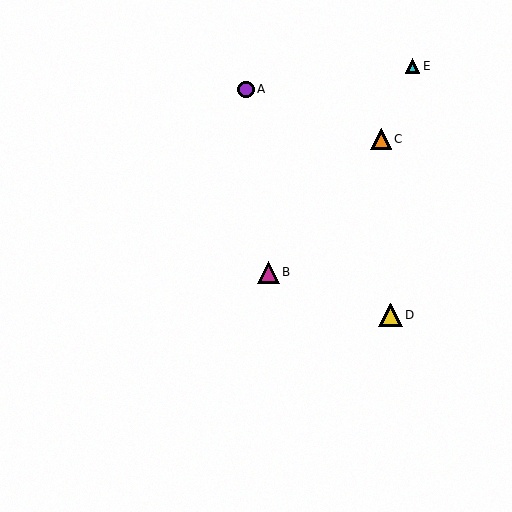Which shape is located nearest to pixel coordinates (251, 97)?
The purple circle (labeled A) at (246, 89) is nearest to that location.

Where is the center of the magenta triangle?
The center of the magenta triangle is at (268, 272).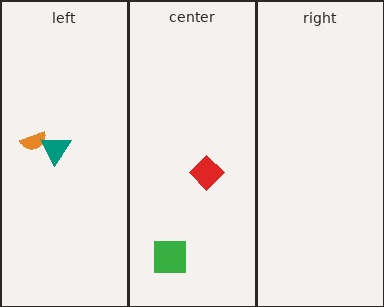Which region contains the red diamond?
The center region.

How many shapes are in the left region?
2.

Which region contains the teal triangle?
The left region.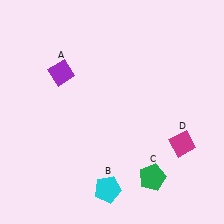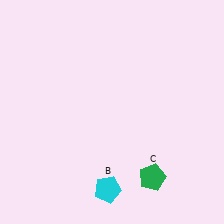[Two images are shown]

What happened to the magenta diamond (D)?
The magenta diamond (D) was removed in Image 2. It was in the bottom-right area of Image 1.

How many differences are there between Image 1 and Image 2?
There are 2 differences between the two images.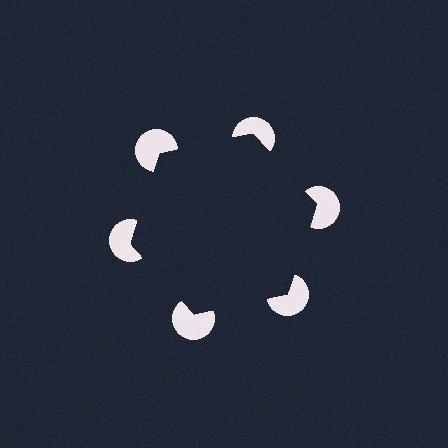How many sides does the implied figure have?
6 sides.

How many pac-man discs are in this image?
There are 6 — one at each vertex of the illusory hexagon.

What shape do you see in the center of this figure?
An illusory hexagon — its edges are inferred from the aligned wedge cuts in the pac-man discs, not physically drawn.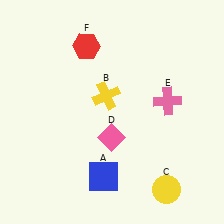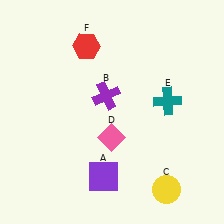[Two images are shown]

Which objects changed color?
A changed from blue to purple. B changed from yellow to purple. E changed from pink to teal.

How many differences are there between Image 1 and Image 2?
There are 3 differences between the two images.